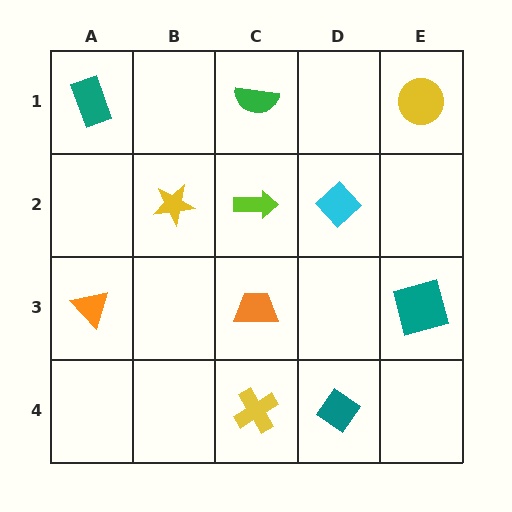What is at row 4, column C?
A yellow cross.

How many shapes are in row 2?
3 shapes.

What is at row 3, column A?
An orange triangle.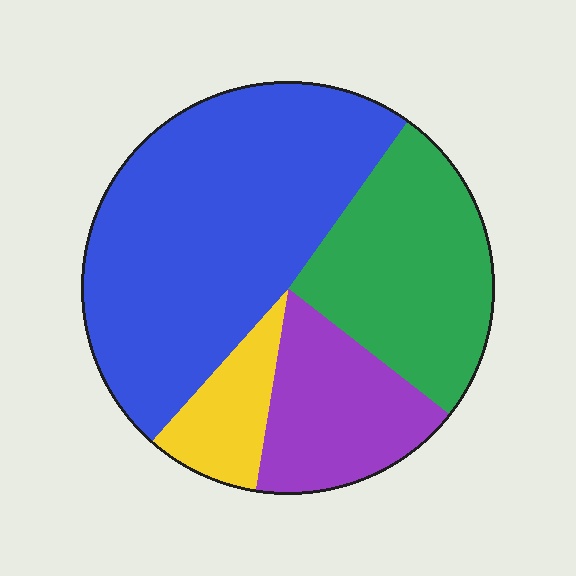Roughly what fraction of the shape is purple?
Purple covers roughly 15% of the shape.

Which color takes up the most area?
Blue, at roughly 50%.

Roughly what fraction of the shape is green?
Green takes up about one quarter (1/4) of the shape.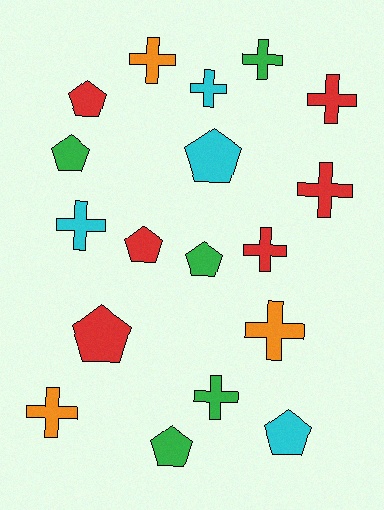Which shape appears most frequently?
Cross, with 10 objects.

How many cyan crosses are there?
There are 2 cyan crosses.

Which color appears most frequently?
Red, with 6 objects.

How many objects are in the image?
There are 18 objects.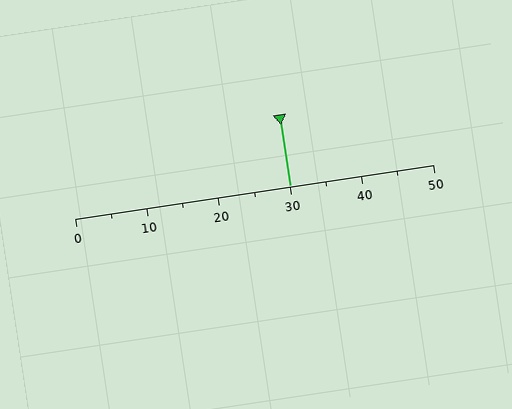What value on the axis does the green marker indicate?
The marker indicates approximately 30.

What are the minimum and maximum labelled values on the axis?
The axis runs from 0 to 50.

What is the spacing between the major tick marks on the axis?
The major ticks are spaced 10 apart.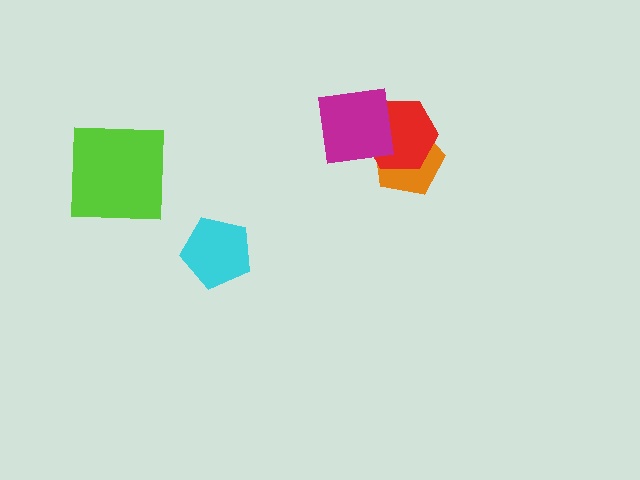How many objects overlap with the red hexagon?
2 objects overlap with the red hexagon.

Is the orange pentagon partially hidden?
Yes, it is partially covered by another shape.